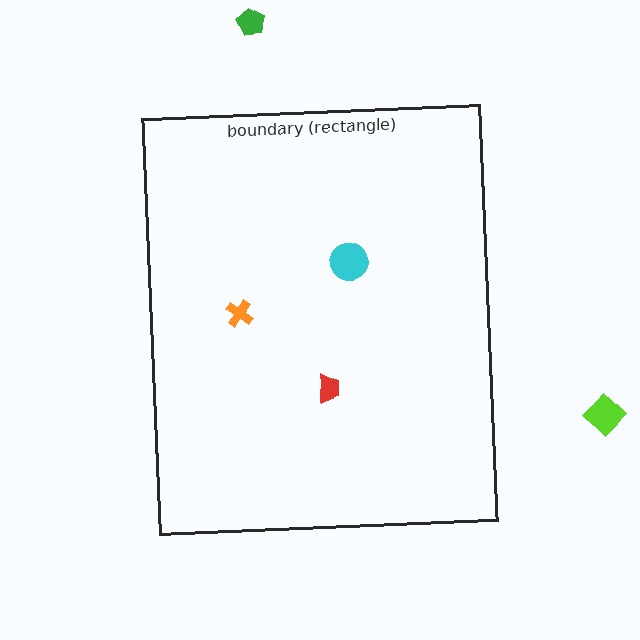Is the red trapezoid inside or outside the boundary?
Inside.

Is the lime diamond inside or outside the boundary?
Outside.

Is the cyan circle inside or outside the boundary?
Inside.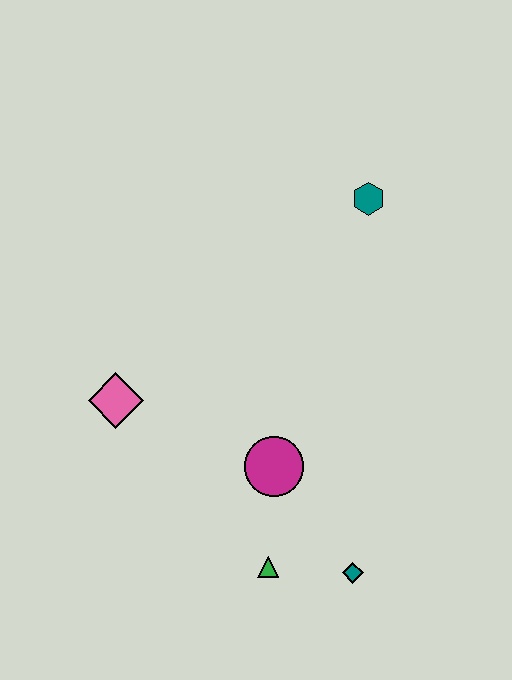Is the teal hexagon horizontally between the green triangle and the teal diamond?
No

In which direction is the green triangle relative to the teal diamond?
The green triangle is to the left of the teal diamond.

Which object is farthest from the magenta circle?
The teal hexagon is farthest from the magenta circle.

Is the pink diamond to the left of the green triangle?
Yes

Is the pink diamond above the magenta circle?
Yes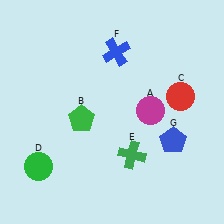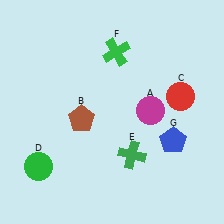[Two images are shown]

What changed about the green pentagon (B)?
In Image 1, B is green. In Image 2, it changed to brown.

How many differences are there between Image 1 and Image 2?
There are 2 differences between the two images.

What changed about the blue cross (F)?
In Image 1, F is blue. In Image 2, it changed to green.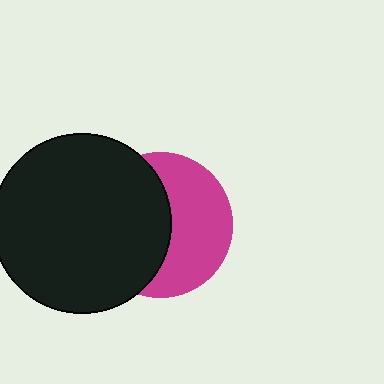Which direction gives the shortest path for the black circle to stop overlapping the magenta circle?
Moving left gives the shortest separation.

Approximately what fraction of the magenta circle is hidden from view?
Roughly 50% of the magenta circle is hidden behind the black circle.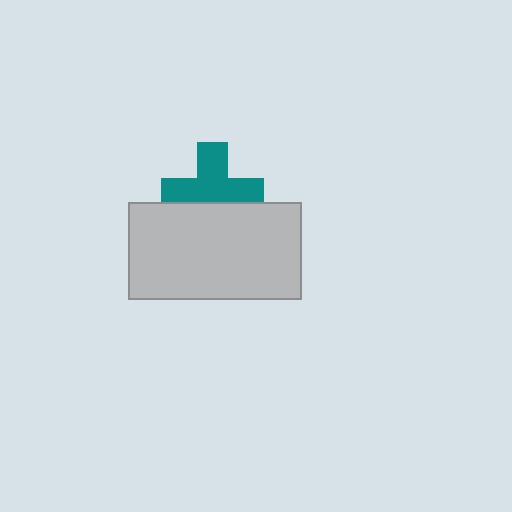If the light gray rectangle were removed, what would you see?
You would see the complete teal cross.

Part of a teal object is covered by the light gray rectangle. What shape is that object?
It is a cross.